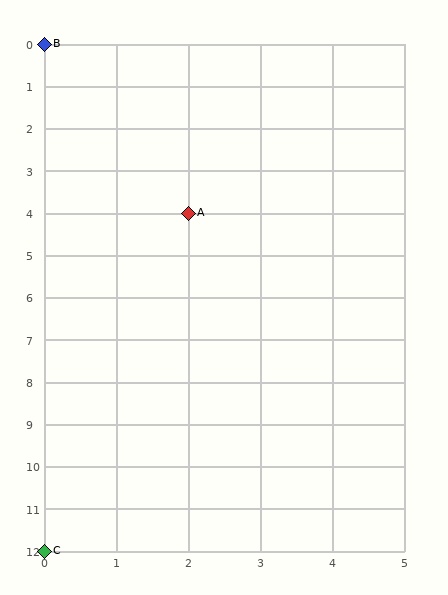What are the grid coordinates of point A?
Point A is at grid coordinates (2, 4).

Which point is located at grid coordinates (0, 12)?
Point C is at (0, 12).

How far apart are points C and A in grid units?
Points C and A are 2 columns and 8 rows apart (about 8.2 grid units diagonally).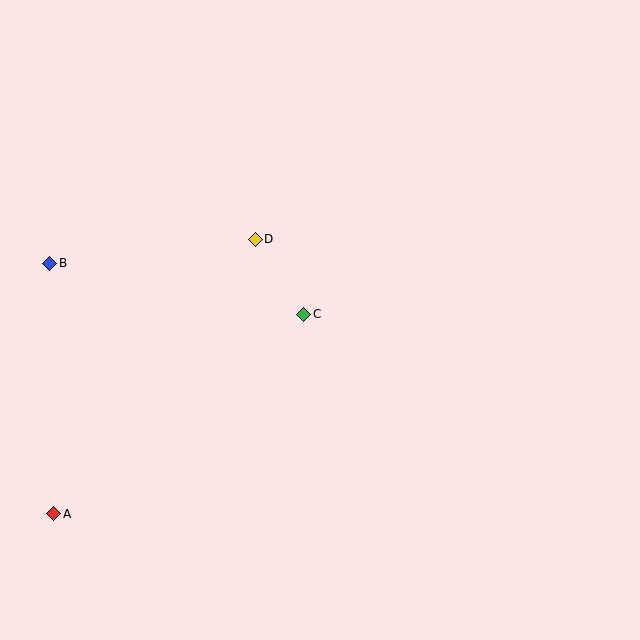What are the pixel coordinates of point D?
Point D is at (255, 239).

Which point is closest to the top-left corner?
Point B is closest to the top-left corner.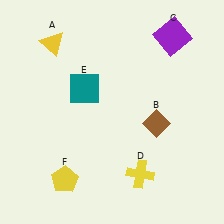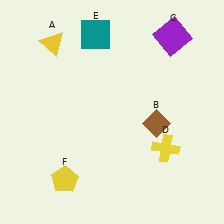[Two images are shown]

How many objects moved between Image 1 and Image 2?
2 objects moved between the two images.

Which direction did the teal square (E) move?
The teal square (E) moved up.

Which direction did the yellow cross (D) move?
The yellow cross (D) moved up.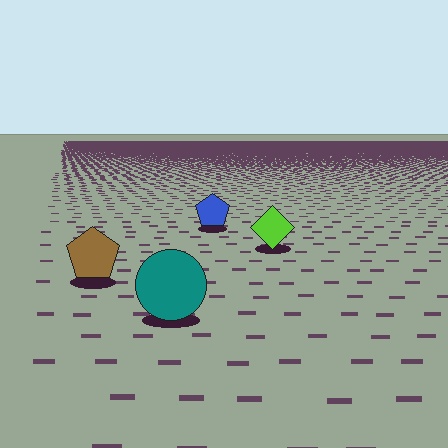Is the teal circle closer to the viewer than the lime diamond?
Yes. The teal circle is closer — you can tell from the texture gradient: the ground texture is coarser near it.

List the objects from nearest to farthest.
From nearest to farthest: the teal circle, the brown pentagon, the lime diamond, the blue pentagon.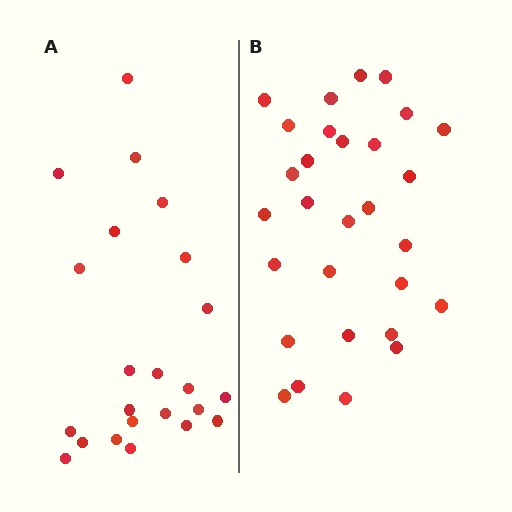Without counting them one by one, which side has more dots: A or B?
Region B (the right region) has more dots.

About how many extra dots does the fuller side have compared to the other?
Region B has about 6 more dots than region A.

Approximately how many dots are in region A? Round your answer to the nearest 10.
About 20 dots. (The exact count is 23, which rounds to 20.)